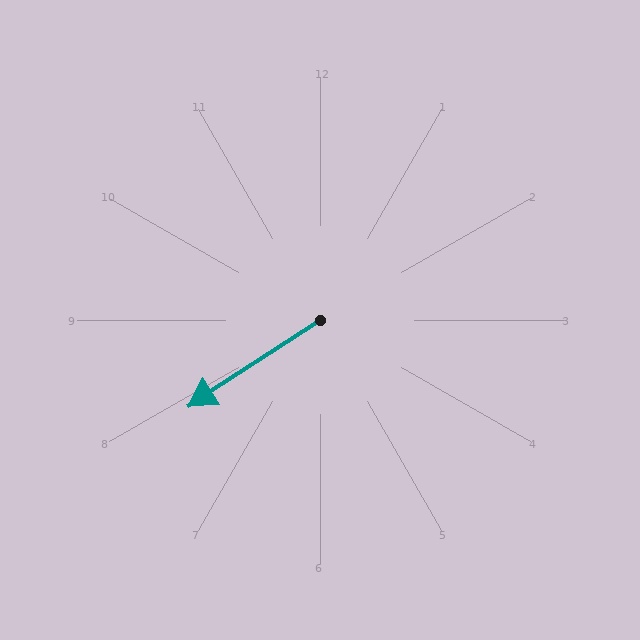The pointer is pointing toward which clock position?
Roughly 8 o'clock.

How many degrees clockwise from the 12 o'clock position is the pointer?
Approximately 237 degrees.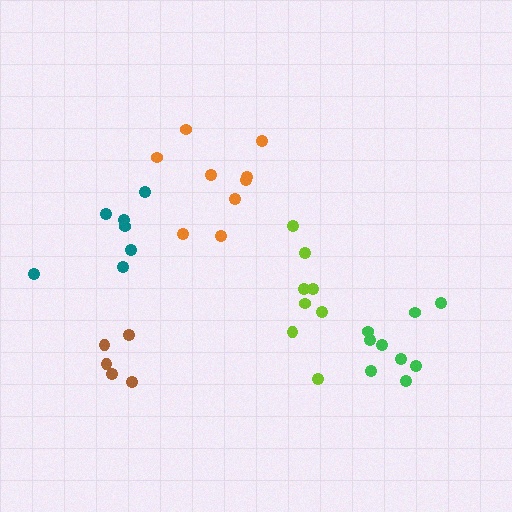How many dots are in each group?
Group 1: 9 dots, Group 2: 8 dots, Group 3: 7 dots, Group 4: 9 dots, Group 5: 5 dots (38 total).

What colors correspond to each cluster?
The clusters are colored: orange, lime, teal, green, brown.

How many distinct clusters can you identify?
There are 5 distinct clusters.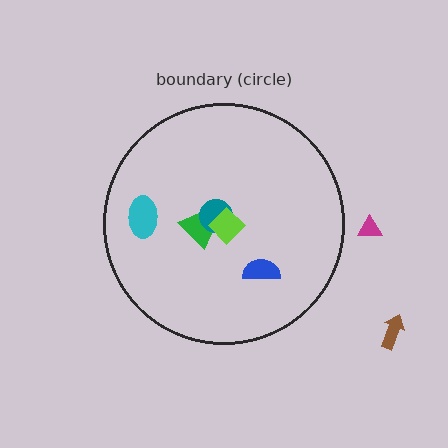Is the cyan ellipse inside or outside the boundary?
Inside.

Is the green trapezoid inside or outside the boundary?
Inside.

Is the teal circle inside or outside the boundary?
Inside.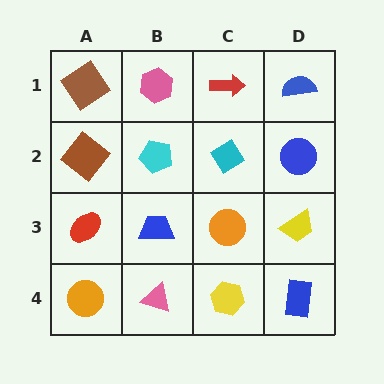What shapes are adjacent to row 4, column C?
An orange circle (row 3, column C), a pink triangle (row 4, column B), a blue rectangle (row 4, column D).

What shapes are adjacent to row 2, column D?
A blue semicircle (row 1, column D), a yellow trapezoid (row 3, column D), a cyan diamond (row 2, column C).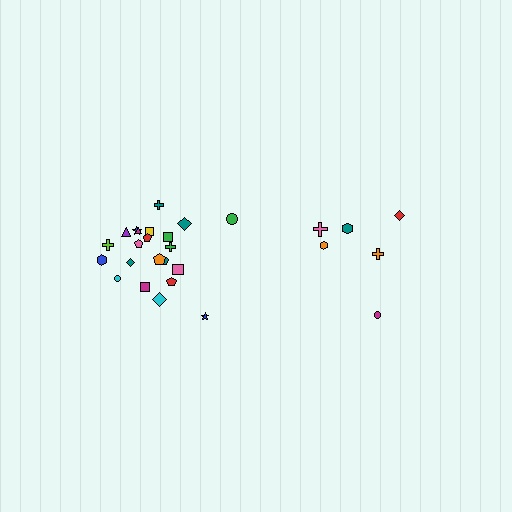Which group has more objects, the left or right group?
The left group.